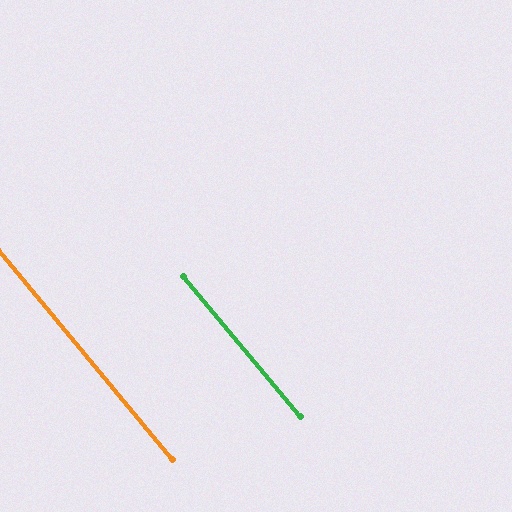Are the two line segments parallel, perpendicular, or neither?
Parallel — their directions differ by only 0.2°.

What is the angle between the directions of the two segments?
Approximately 0 degrees.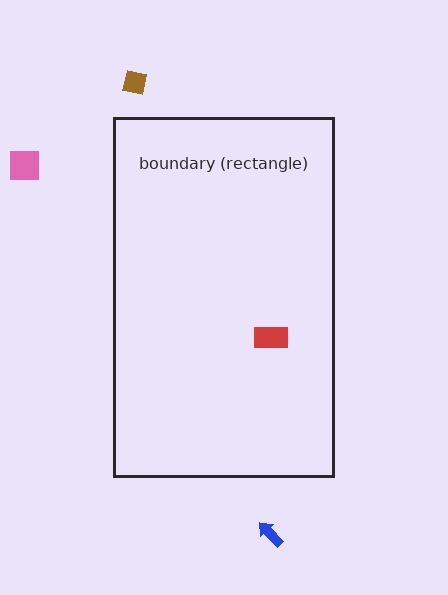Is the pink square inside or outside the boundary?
Outside.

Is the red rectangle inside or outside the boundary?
Inside.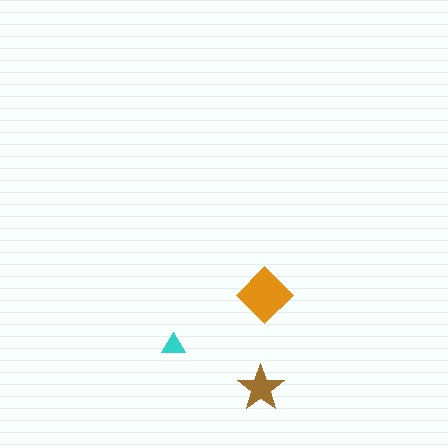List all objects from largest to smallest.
The orange diamond, the brown star, the cyan triangle.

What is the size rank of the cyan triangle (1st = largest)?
3rd.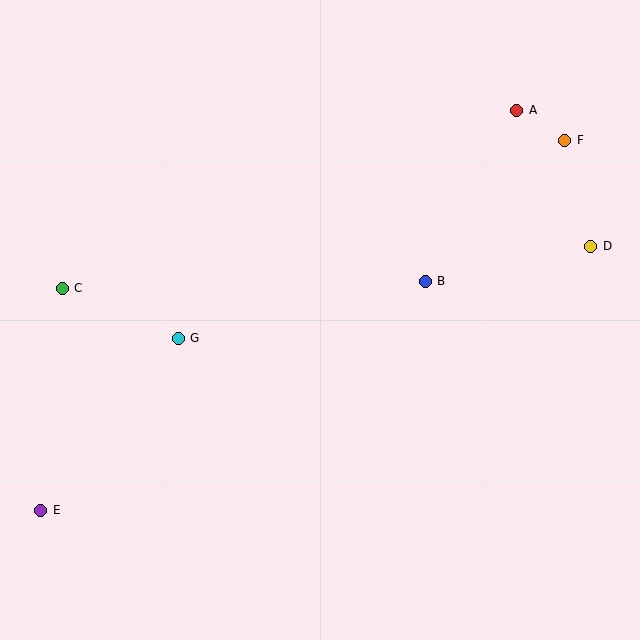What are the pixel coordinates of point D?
Point D is at (591, 246).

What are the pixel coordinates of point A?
Point A is at (517, 110).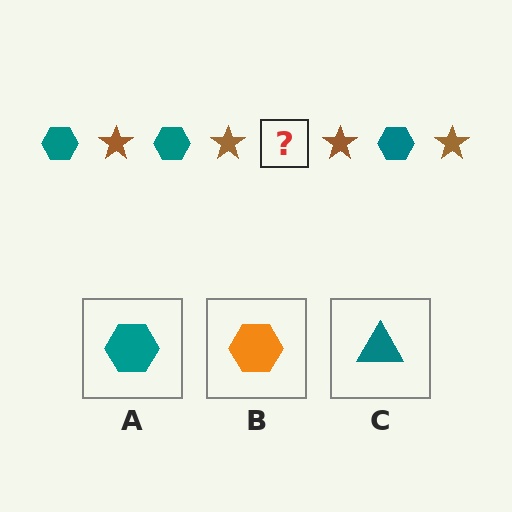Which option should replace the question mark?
Option A.